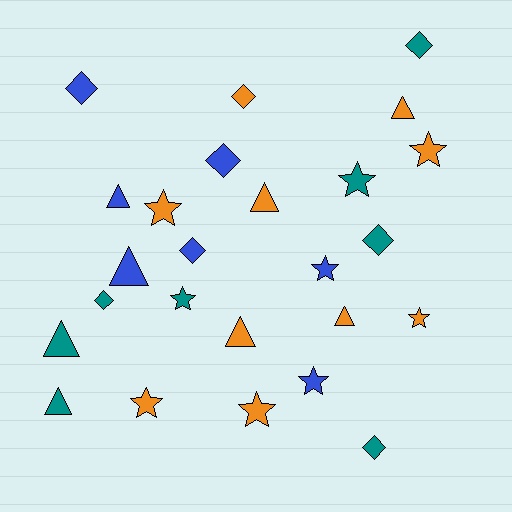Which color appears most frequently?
Orange, with 10 objects.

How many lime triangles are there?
There are no lime triangles.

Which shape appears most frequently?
Star, with 9 objects.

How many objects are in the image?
There are 25 objects.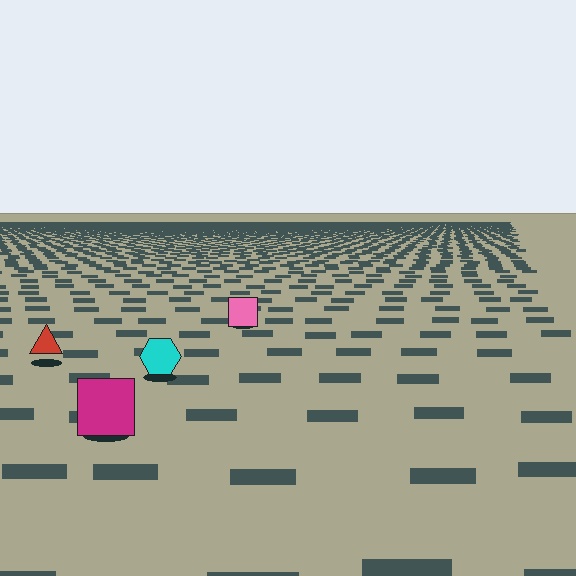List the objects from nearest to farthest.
From nearest to farthest: the magenta square, the cyan hexagon, the red triangle, the pink square.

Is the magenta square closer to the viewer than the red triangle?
Yes. The magenta square is closer — you can tell from the texture gradient: the ground texture is coarser near it.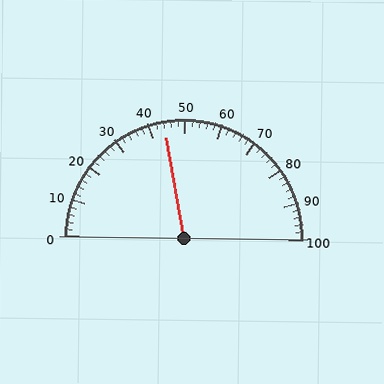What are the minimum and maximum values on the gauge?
The gauge ranges from 0 to 100.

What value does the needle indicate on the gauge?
The needle indicates approximately 44.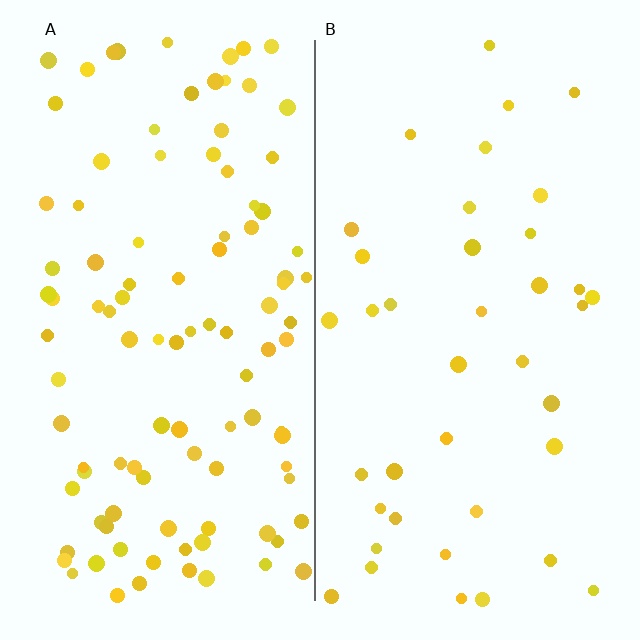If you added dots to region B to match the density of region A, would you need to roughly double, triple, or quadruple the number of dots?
Approximately triple.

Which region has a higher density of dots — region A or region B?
A (the left).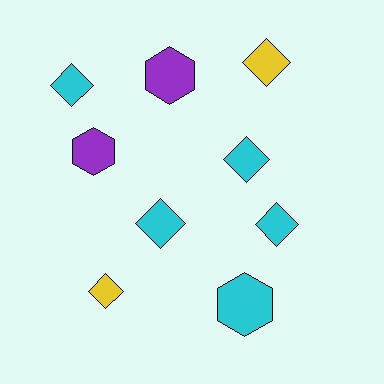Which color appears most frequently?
Cyan, with 5 objects.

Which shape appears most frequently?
Diamond, with 6 objects.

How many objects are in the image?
There are 9 objects.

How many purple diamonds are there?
There are no purple diamonds.